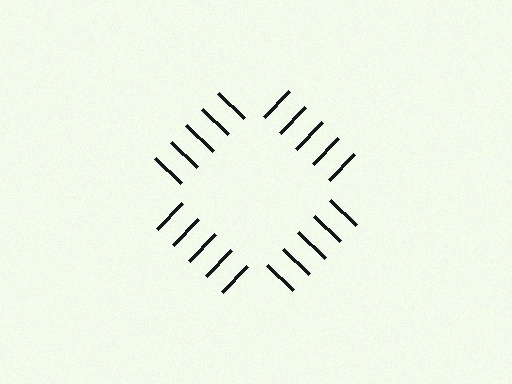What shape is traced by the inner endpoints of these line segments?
An illusory square — the line segments terminate on its edges but no continuous stroke is drawn.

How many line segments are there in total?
20 — 5 along each of the 4 edges.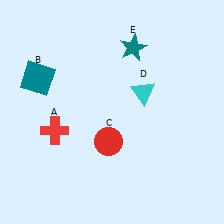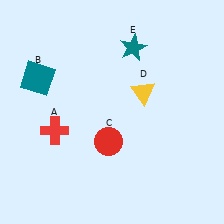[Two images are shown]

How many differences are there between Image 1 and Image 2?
There is 1 difference between the two images.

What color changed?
The triangle (D) changed from cyan in Image 1 to yellow in Image 2.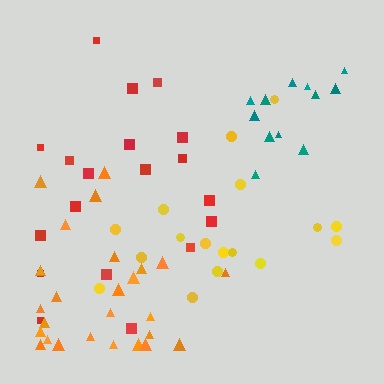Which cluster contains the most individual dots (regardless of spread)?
Orange (27).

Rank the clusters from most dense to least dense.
teal, orange, red, yellow.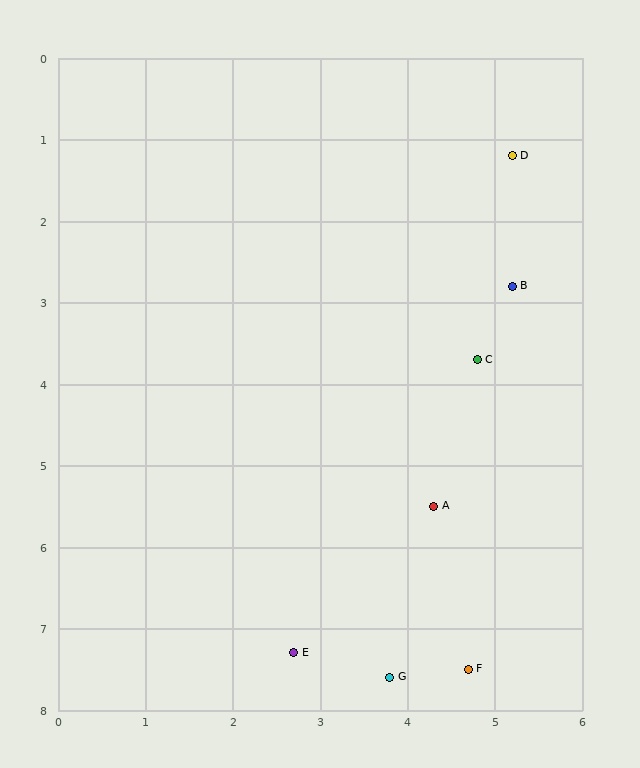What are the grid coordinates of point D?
Point D is at approximately (5.2, 1.2).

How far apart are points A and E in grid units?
Points A and E are about 2.4 grid units apart.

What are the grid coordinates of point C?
Point C is at approximately (4.8, 3.7).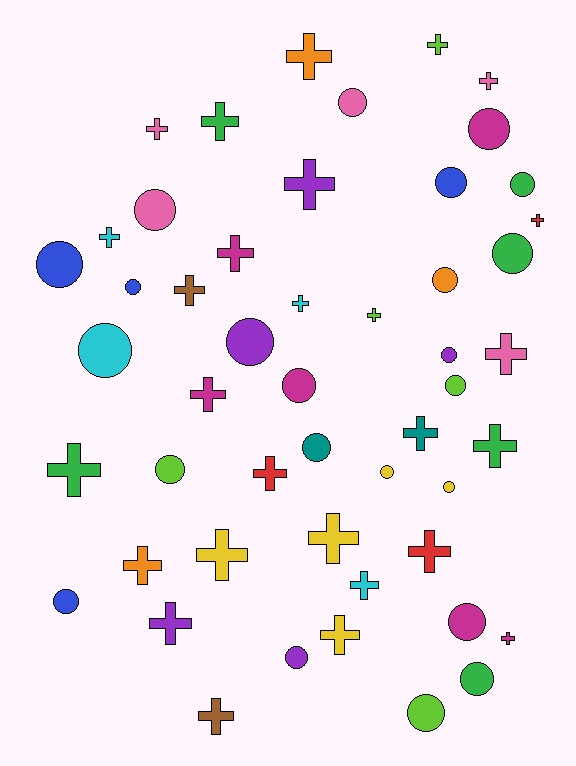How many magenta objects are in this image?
There are 6 magenta objects.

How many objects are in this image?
There are 50 objects.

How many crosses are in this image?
There are 27 crosses.